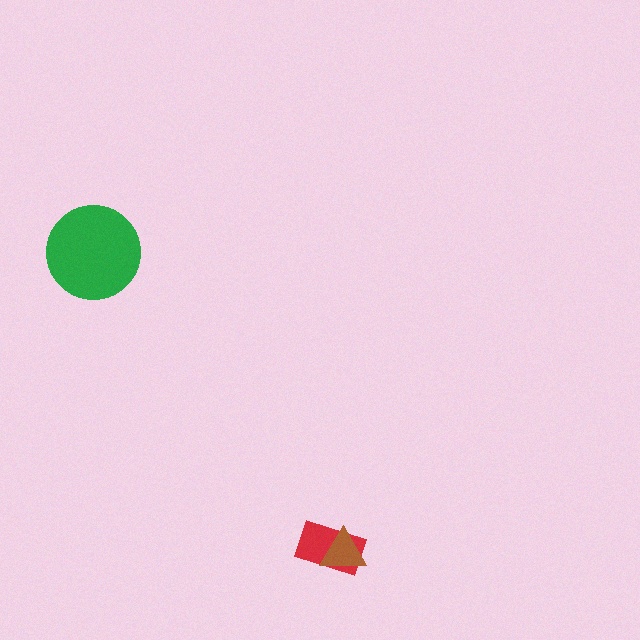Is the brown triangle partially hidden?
No, no other shape covers it.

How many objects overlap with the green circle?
0 objects overlap with the green circle.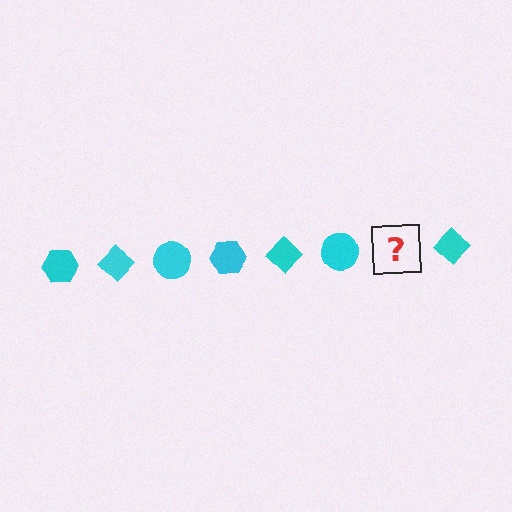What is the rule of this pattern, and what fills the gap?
The rule is that the pattern cycles through hexagon, diamond, circle shapes in cyan. The gap should be filled with a cyan hexagon.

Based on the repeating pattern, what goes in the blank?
The blank should be a cyan hexagon.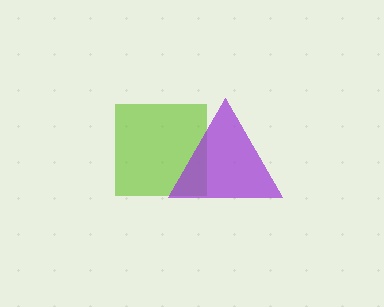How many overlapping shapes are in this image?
There are 2 overlapping shapes in the image.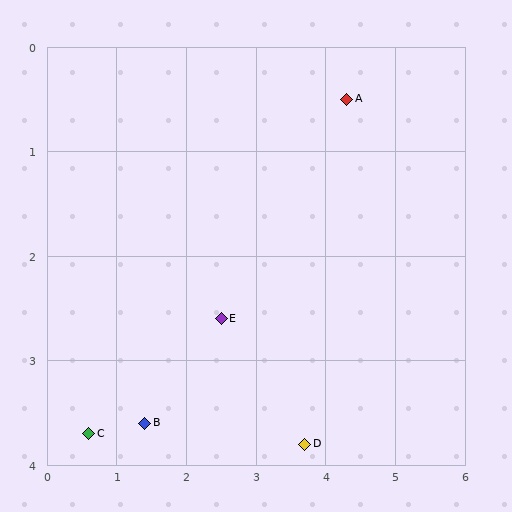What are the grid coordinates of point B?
Point B is at approximately (1.4, 3.6).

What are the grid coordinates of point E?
Point E is at approximately (2.5, 2.6).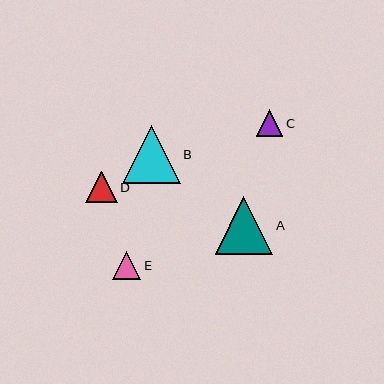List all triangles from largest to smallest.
From largest to smallest: A, B, D, E, C.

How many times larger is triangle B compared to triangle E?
Triangle B is approximately 2.0 times the size of triangle E.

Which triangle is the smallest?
Triangle C is the smallest with a size of approximately 26 pixels.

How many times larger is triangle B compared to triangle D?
Triangle B is approximately 1.8 times the size of triangle D.